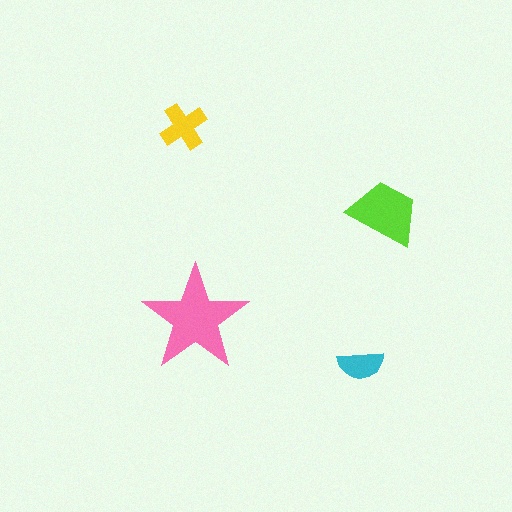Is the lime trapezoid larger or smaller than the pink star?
Smaller.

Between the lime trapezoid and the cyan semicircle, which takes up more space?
The lime trapezoid.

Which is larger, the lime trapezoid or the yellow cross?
The lime trapezoid.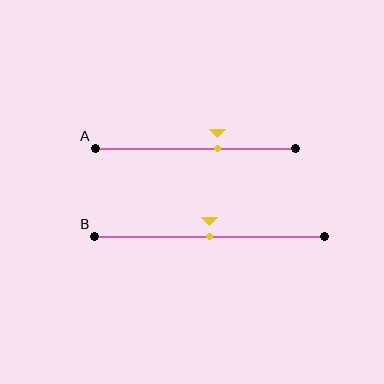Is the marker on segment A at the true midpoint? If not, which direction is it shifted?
No, the marker on segment A is shifted to the right by about 11% of the segment length.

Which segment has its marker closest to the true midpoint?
Segment B has its marker closest to the true midpoint.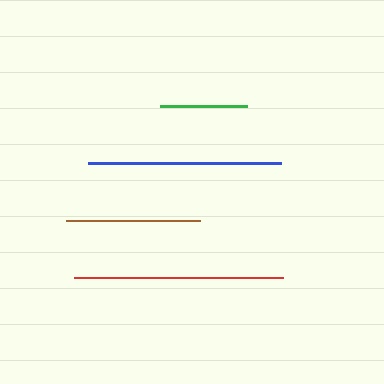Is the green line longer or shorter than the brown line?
The brown line is longer than the green line.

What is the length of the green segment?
The green segment is approximately 87 pixels long.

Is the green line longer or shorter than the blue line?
The blue line is longer than the green line.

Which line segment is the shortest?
The green line is the shortest at approximately 87 pixels.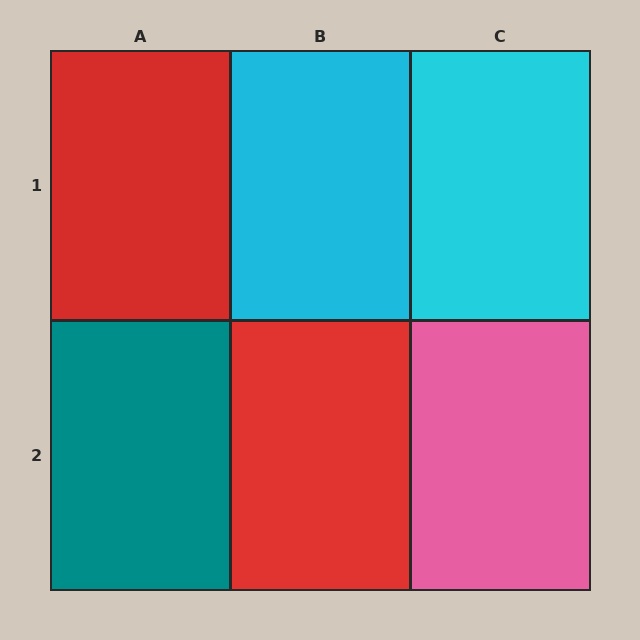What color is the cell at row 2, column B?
Red.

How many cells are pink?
1 cell is pink.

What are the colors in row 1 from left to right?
Red, cyan, cyan.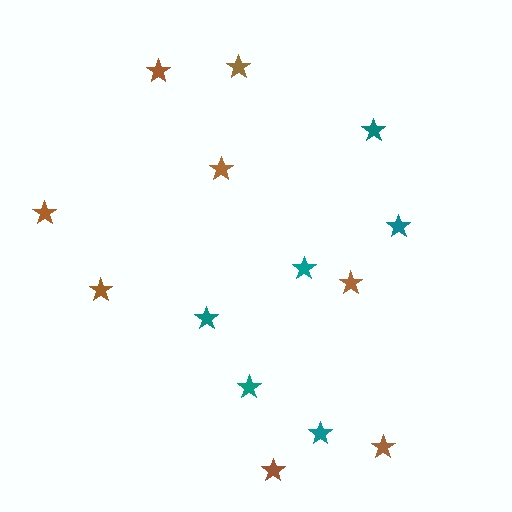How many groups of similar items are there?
There are 2 groups: one group of brown stars (8) and one group of teal stars (6).